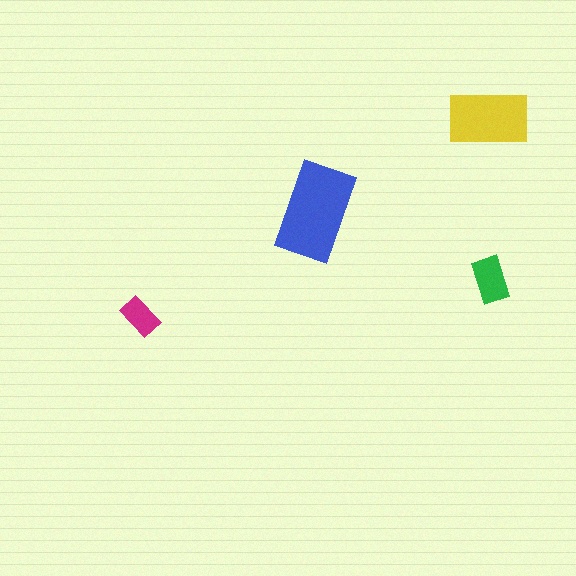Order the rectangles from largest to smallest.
the blue one, the yellow one, the green one, the magenta one.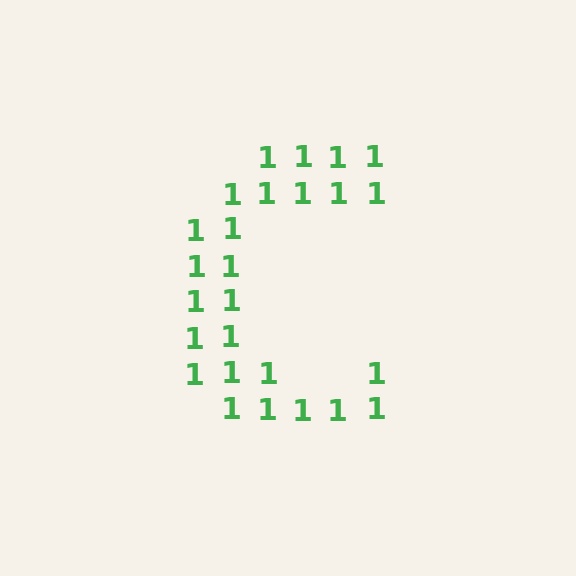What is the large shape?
The large shape is the letter C.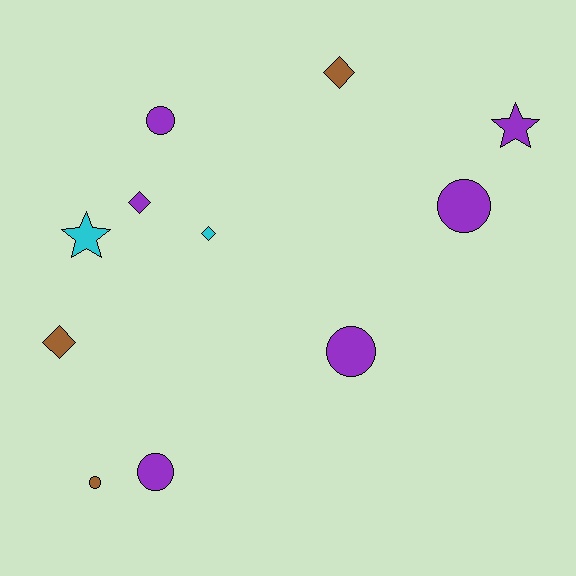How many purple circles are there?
There are 4 purple circles.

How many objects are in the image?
There are 11 objects.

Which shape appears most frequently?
Circle, with 5 objects.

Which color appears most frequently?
Purple, with 6 objects.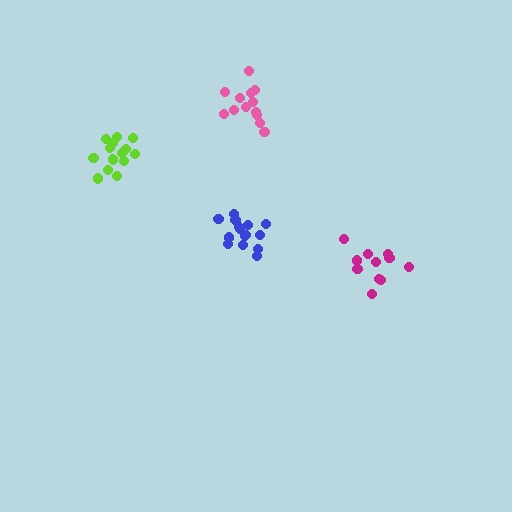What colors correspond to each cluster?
The clusters are colored: pink, lime, magenta, blue.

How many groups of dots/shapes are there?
There are 4 groups.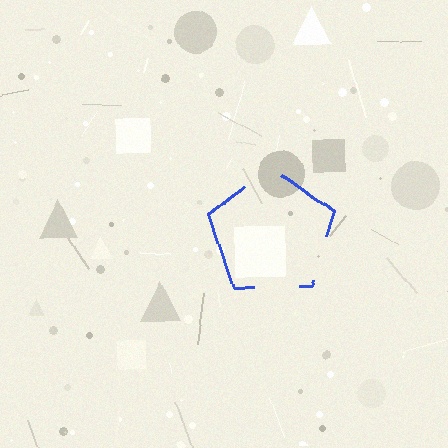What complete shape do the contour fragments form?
The contour fragments form a pentagon.